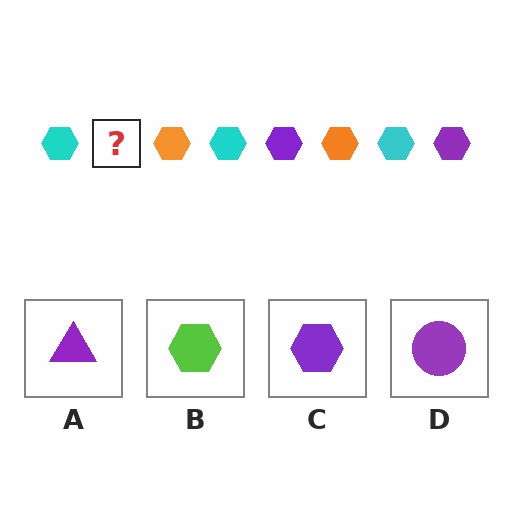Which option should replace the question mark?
Option C.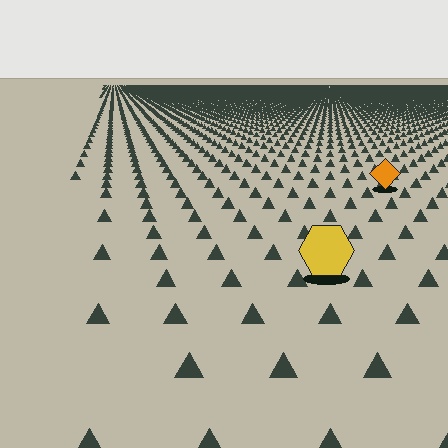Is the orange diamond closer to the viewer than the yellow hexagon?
No. The yellow hexagon is closer — you can tell from the texture gradient: the ground texture is coarser near it.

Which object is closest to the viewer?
The yellow hexagon is closest. The texture marks near it are larger and more spread out.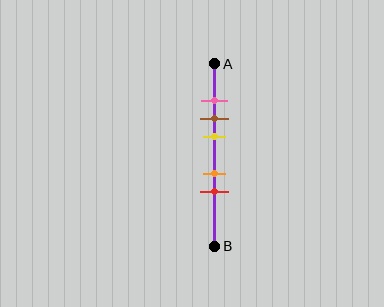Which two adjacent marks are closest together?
The pink and brown marks are the closest adjacent pair.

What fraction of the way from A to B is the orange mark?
The orange mark is approximately 60% (0.6) of the way from A to B.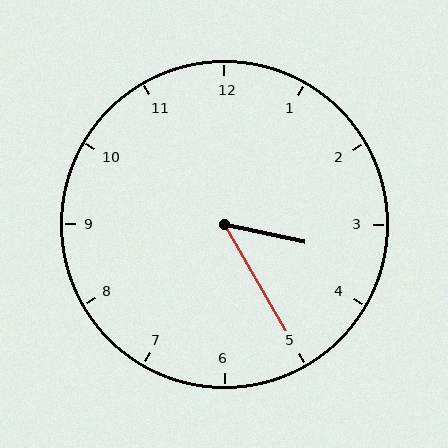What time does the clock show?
3:25.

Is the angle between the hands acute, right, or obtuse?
It is acute.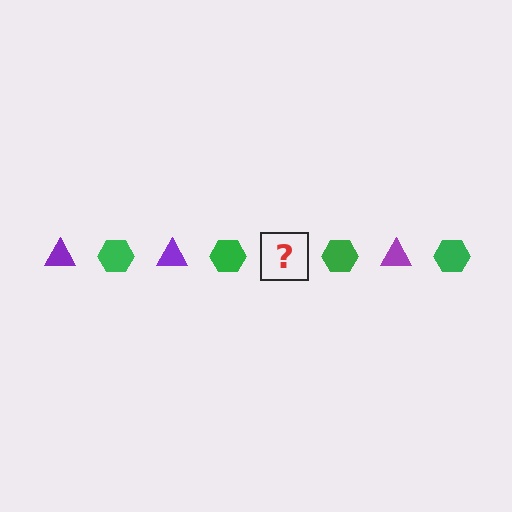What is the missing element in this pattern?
The missing element is a purple triangle.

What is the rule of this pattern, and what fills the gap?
The rule is that the pattern alternates between purple triangle and green hexagon. The gap should be filled with a purple triangle.